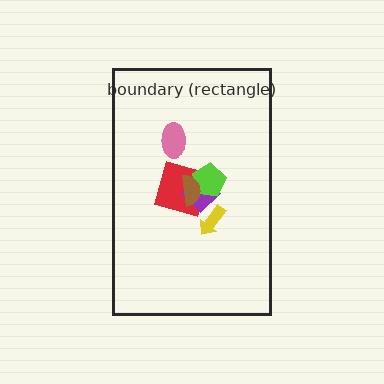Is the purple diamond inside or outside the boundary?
Inside.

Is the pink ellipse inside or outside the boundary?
Inside.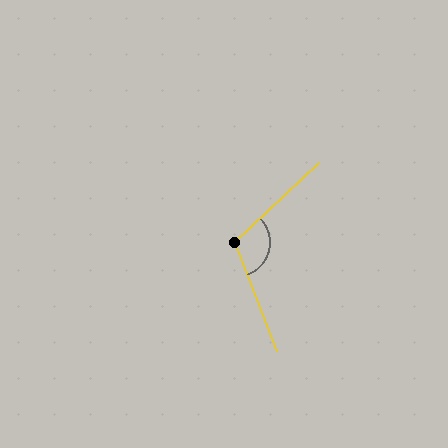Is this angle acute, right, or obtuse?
It is obtuse.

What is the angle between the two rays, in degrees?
Approximately 112 degrees.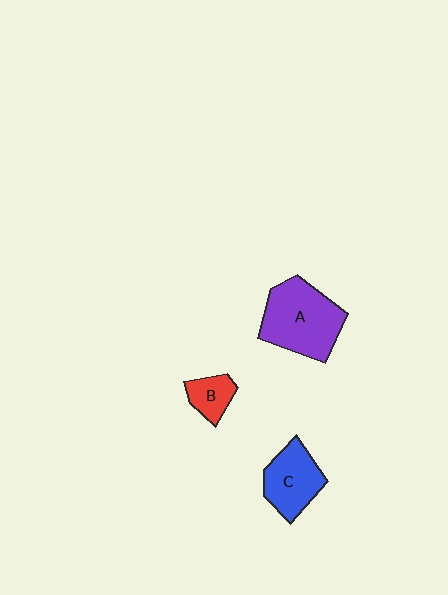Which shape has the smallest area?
Shape B (red).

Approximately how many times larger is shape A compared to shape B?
Approximately 2.8 times.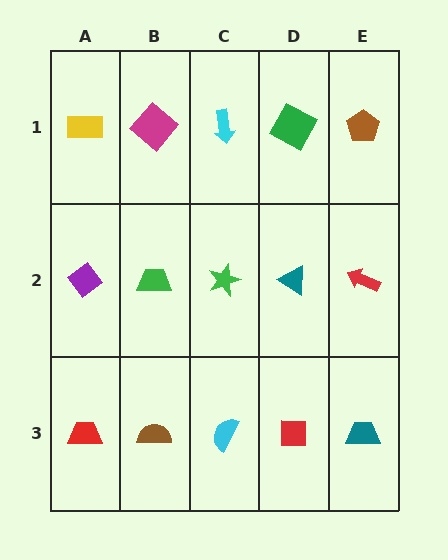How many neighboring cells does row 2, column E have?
3.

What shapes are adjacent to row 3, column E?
A red arrow (row 2, column E), a red square (row 3, column D).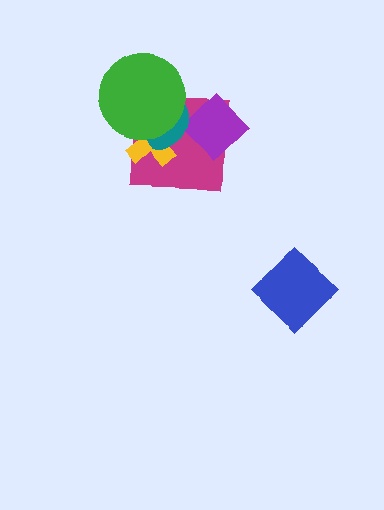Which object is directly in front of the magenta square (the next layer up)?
The yellow cross is directly in front of the magenta square.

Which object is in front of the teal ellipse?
The green circle is in front of the teal ellipse.